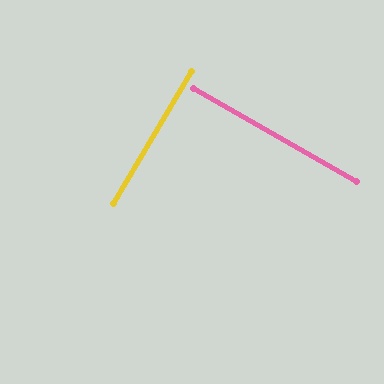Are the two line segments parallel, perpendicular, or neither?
Perpendicular — they meet at approximately 89°.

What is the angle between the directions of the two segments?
Approximately 89 degrees.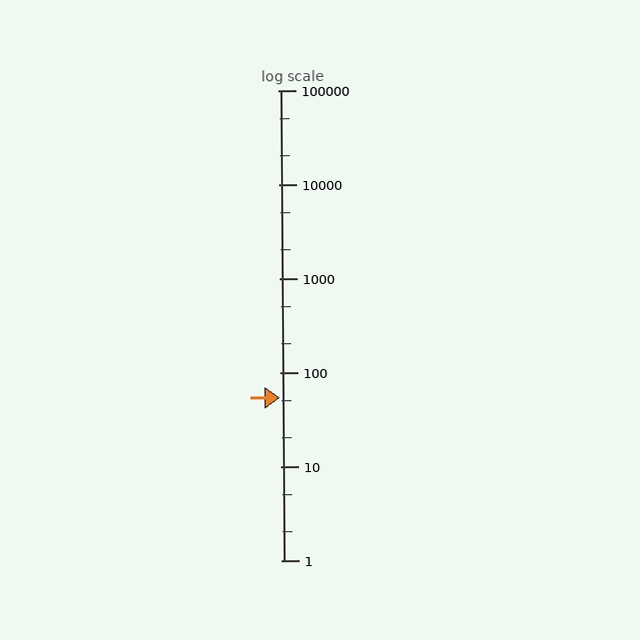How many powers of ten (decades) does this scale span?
The scale spans 5 decades, from 1 to 100000.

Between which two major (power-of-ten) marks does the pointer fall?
The pointer is between 10 and 100.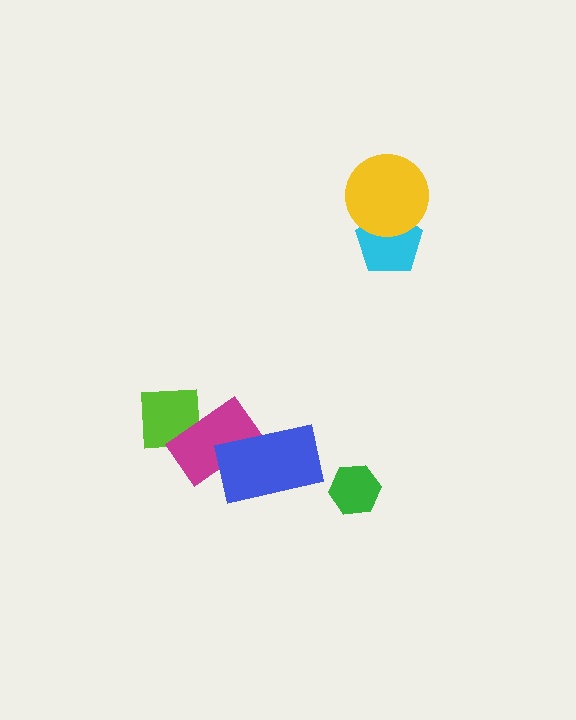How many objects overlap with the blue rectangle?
1 object overlaps with the blue rectangle.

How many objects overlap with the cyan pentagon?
1 object overlaps with the cyan pentagon.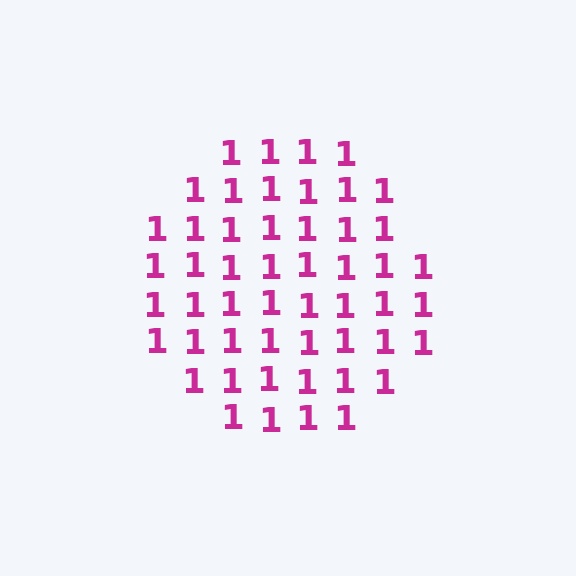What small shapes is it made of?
It is made of small digit 1's.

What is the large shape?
The large shape is a hexagon.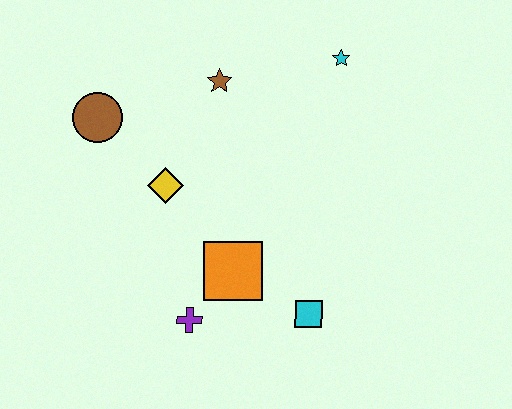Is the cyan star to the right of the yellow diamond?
Yes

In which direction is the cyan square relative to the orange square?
The cyan square is to the right of the orange square.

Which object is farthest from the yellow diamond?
The cyan star is farthest from the yellow diamond.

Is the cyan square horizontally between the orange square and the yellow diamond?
No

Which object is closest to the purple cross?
The orange square is closest to the purple cross.